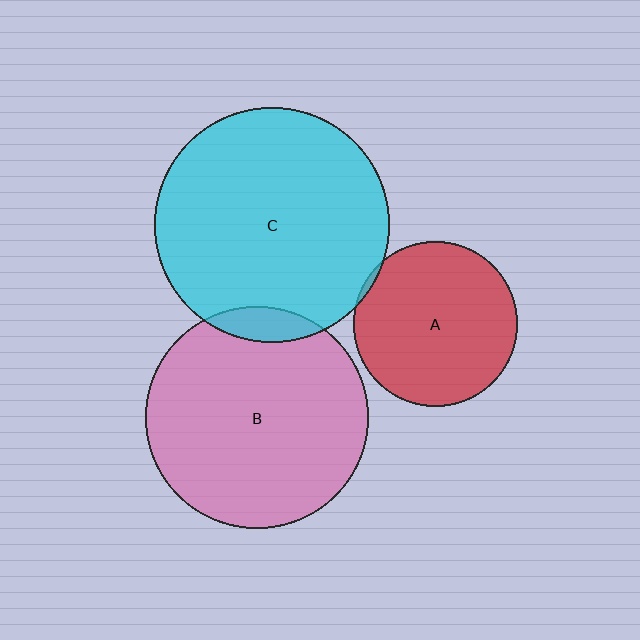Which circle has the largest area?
Circle C (cyan).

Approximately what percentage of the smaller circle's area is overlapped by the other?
Approximately 10%.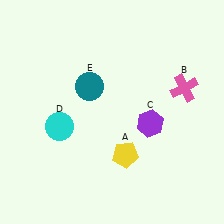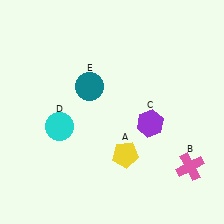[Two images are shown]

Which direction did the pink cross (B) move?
The pink cross (B) moved down.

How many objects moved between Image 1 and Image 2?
1 object moved between the two images.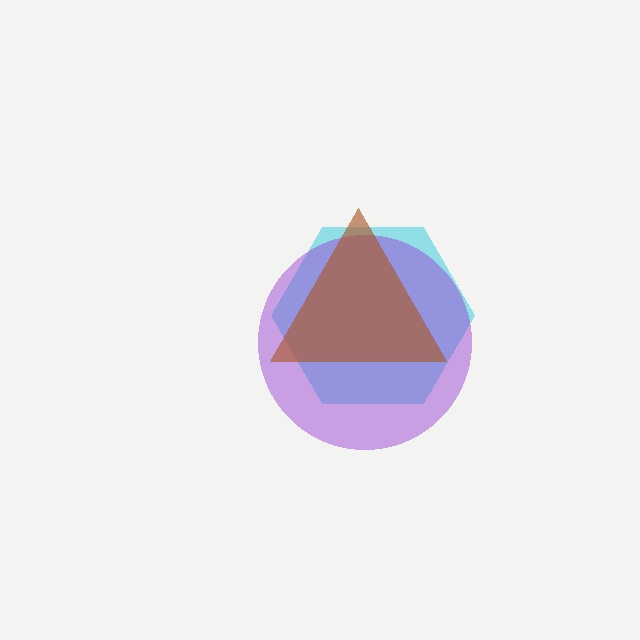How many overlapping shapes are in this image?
There are 3 overlapping shapes in the image.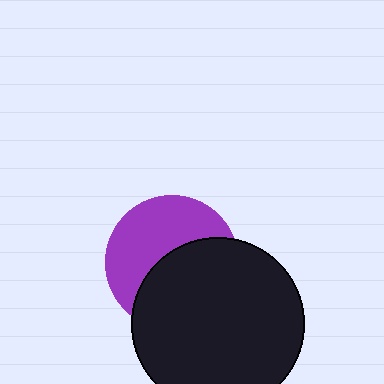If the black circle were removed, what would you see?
You would see the complete purple circle.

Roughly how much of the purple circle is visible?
About half of it is visible (roughly 49%).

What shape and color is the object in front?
The object in front is a black circle.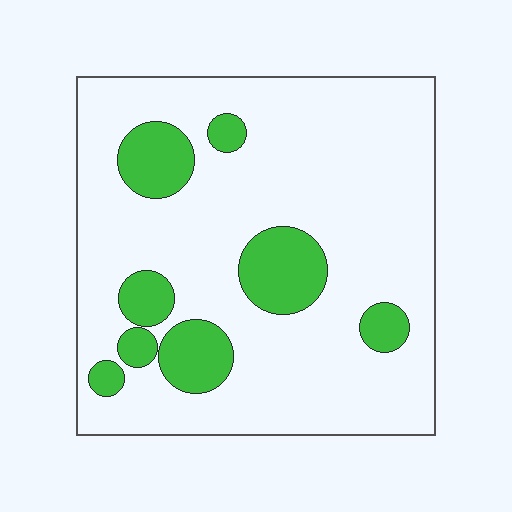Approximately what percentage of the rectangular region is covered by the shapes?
Approximately 20%.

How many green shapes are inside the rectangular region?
8.